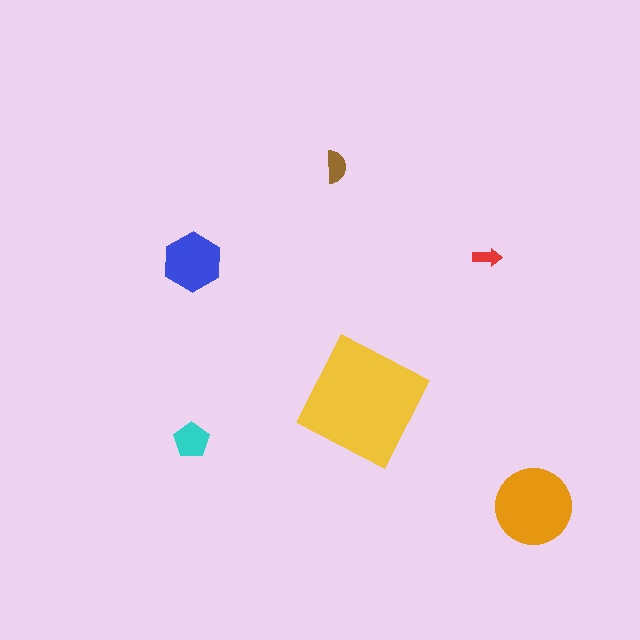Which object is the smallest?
The red arrow.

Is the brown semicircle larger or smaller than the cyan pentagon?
Smaller.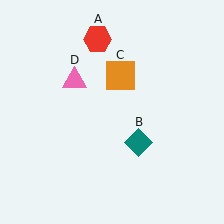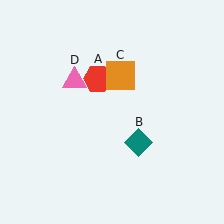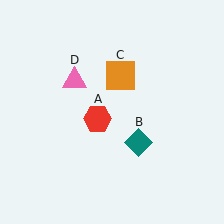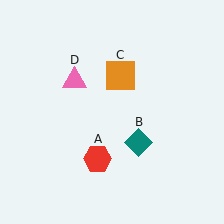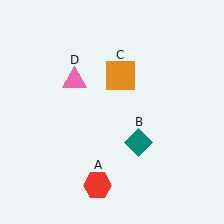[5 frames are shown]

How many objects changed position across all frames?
1 object changed position: red hexagon (object A).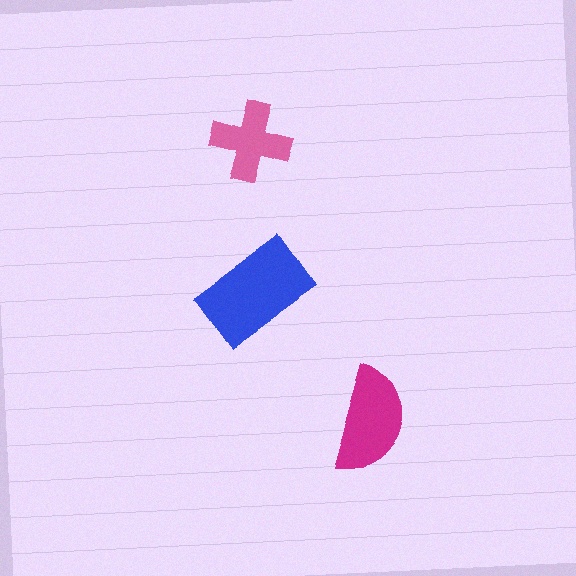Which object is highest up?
The pink cross is topmost.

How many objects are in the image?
There are 3 objects in the image.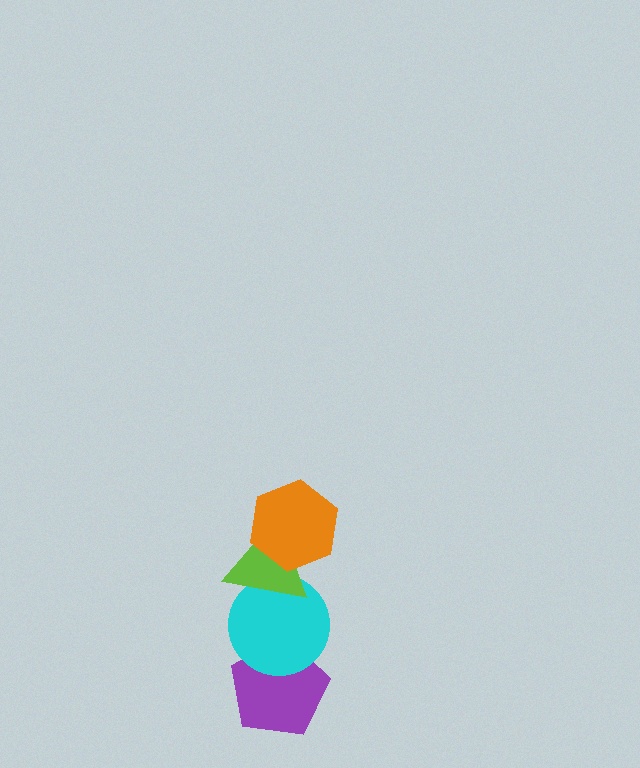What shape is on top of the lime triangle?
The orange hexagon is on top of the lime triangle.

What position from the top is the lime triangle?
The lime triangle is 2nd from the top.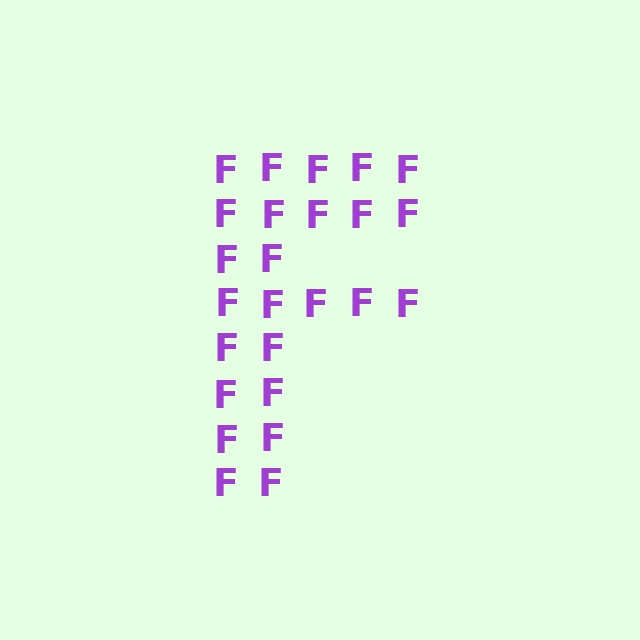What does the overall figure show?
The overall figure shows the letter F.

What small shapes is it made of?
It is made of small letter F's.